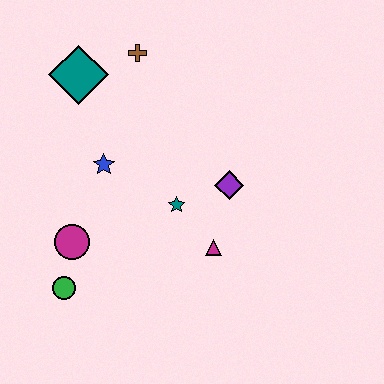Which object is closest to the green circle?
The magenta circle is closest to the green circle.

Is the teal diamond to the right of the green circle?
Yes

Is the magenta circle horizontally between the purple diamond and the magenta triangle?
No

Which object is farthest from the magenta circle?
The brown cross is farthest from the magenta circle.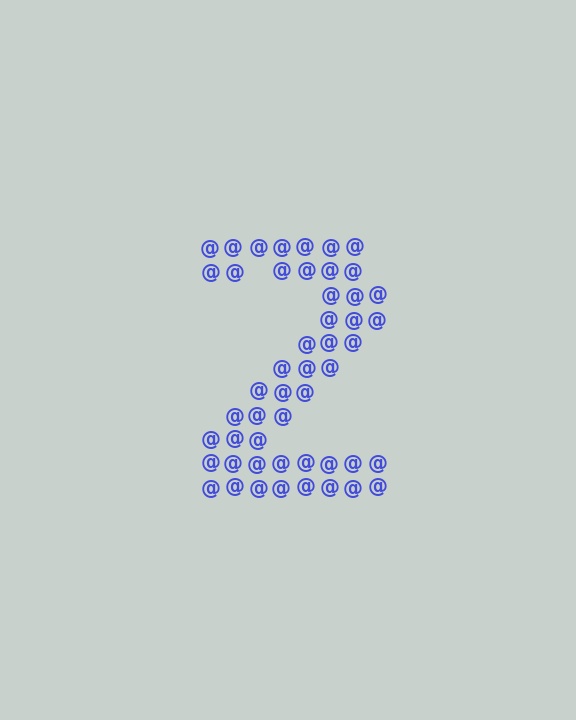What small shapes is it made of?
It is made of small at signs.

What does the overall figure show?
The overall figure shows the digit 2.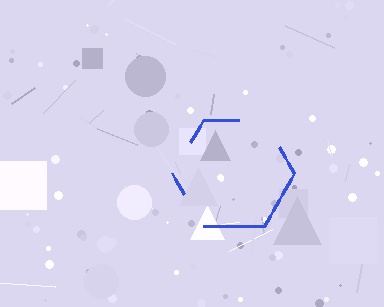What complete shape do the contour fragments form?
The contour fragments form a hexagon.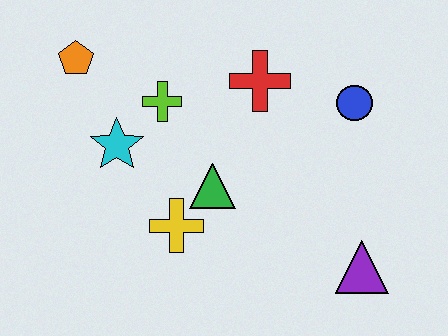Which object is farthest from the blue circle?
The orange pentagon is farthest from the blue circle.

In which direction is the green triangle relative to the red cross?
The green triangle is below the red cross.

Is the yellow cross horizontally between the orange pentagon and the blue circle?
Yes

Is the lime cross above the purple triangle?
Yes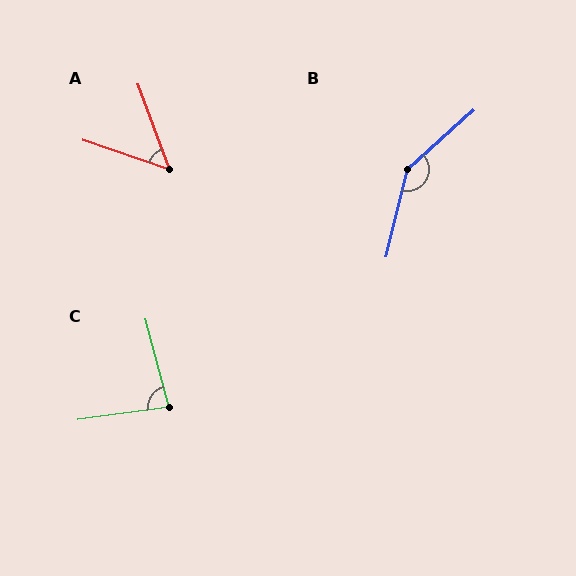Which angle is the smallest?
A, at approximately 51 degrees.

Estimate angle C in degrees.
Approximately 83 degrees.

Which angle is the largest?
B, at approximately 146 degrees.